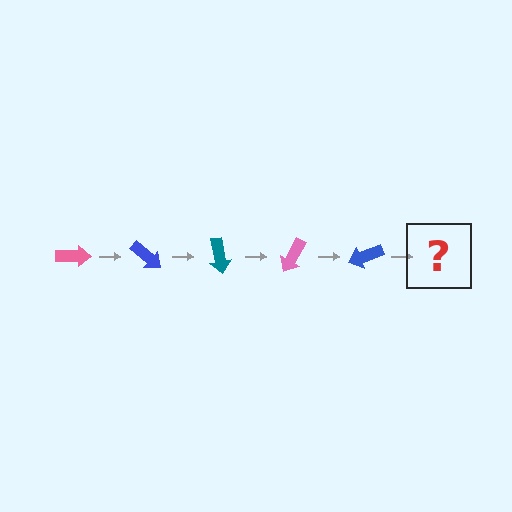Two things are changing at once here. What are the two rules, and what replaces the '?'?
The two rules are that it rotates 40 degrees each step and the color cycles through pink, blue, and teal. The '?' should be a teal arrow, rotated 200 degrees from the start.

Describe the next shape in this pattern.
It should be a teal arrow, rotated 200 degrees from the start.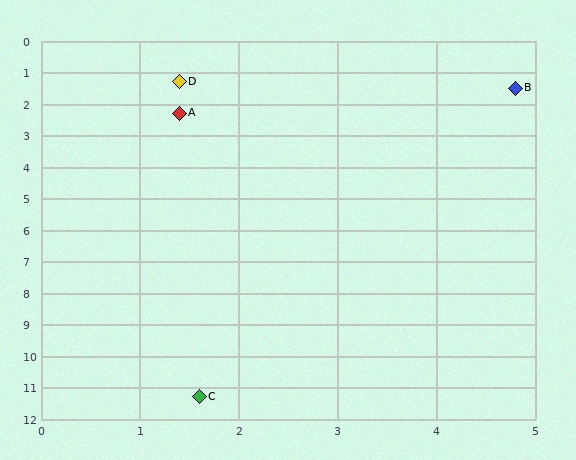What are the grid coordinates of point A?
Point A is at approximately (1.4, 2.3).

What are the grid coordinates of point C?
Point C is at approximately (1.6, 11.3).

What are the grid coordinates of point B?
Point B is at approximately (4.8, 1.5).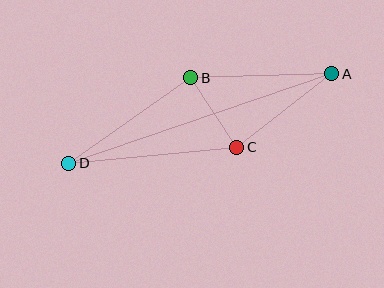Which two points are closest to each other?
Points B and C are closest to each other.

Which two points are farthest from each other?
Points A and D are farthest from each other.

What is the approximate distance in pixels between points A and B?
The distance between A and B is approximately 141 pixels.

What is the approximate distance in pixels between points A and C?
The distance between A and C is approximately 121 pixels.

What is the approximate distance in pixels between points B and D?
The distance between B and D is approximately 149 pixels.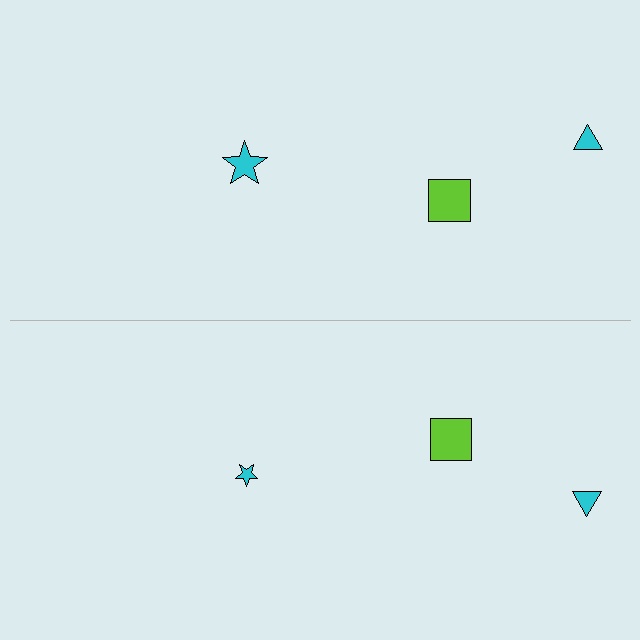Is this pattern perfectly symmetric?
No, the pattern is not perfectly symmetric. The cyan star on the bottom side has a different size than its mirror counterpart.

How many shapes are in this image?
There are 6 shapes in this image.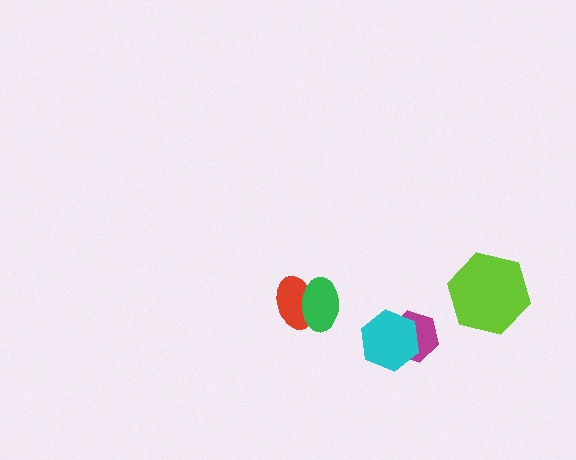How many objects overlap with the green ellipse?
1 object overlaps with the green ellipse.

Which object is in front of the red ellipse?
The green ellipse is in front of the red ellipse.